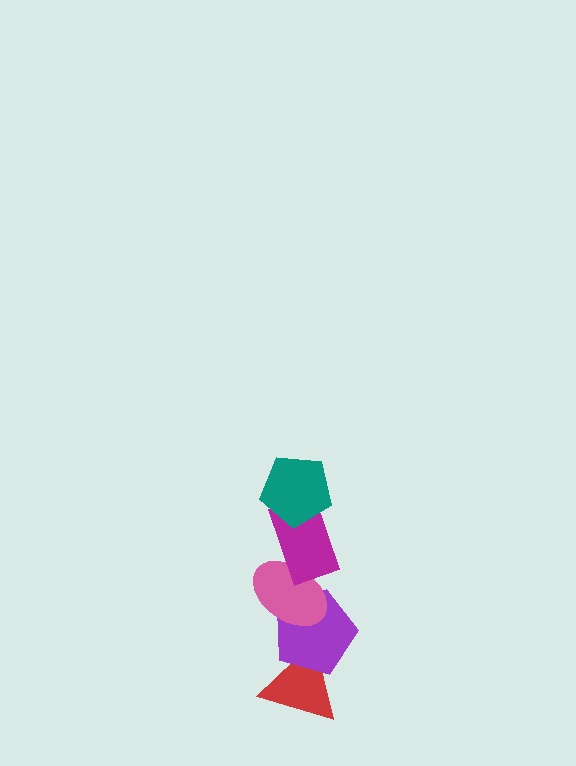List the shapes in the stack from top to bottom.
From top to bottom: the teal pentagon, the magenta rectangle, the pink ellipse, the purple pentagon, the red triangle.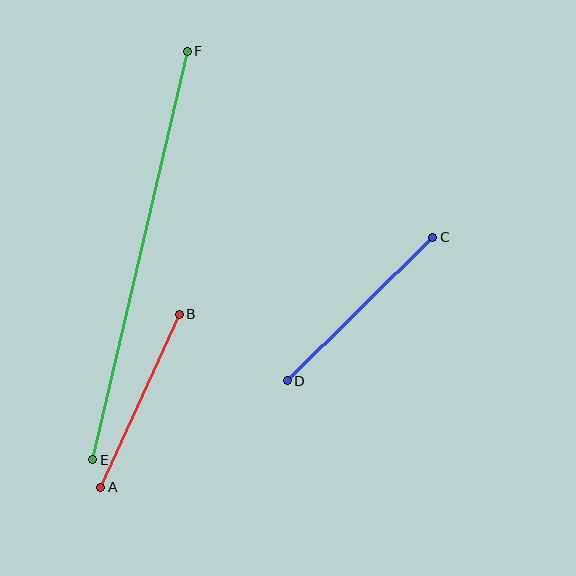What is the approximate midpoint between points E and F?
The midpoint is at approximately (140, 256) pixels.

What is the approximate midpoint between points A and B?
The midpoint is at approximately (140, 401) pixels.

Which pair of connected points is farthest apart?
Points E and F are farthest apart.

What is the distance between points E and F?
The distance is approximately 419 pixels.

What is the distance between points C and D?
The distance is approximately 204 pixels.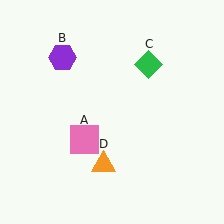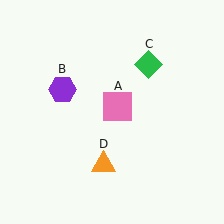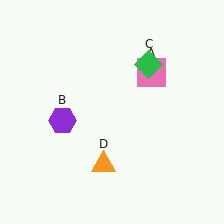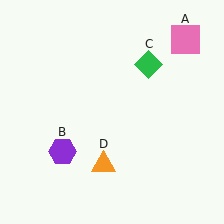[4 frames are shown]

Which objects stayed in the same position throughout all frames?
Green diamond (object C) and orange triangle (object D) remained stationary.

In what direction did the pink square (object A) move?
The pink square (object A) moved up and to the right.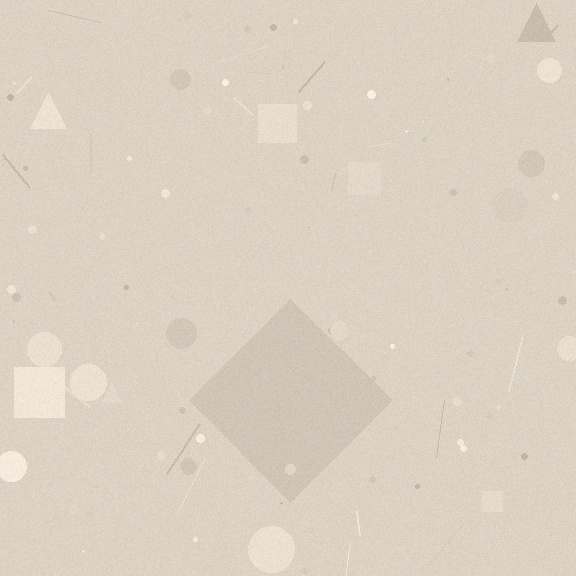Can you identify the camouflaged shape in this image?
The camouflaged shape is a diamond.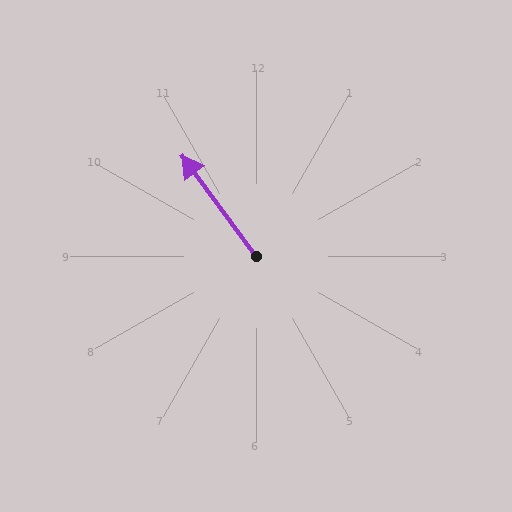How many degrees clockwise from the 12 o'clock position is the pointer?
Approximately 324 degrees.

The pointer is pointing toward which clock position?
Roughly 11 o'clock.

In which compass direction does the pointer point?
Northwest.